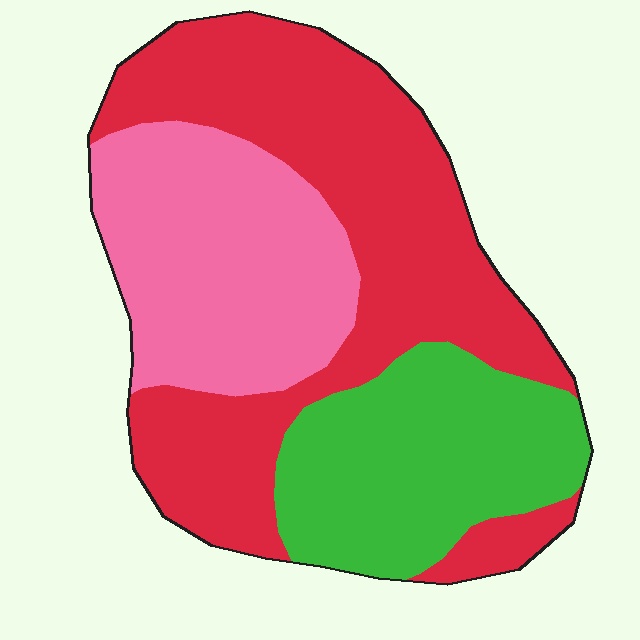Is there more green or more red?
Red.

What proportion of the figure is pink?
Pink takes up about one quarter (1/4) of the figure.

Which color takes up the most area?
Red, at roughly 45%.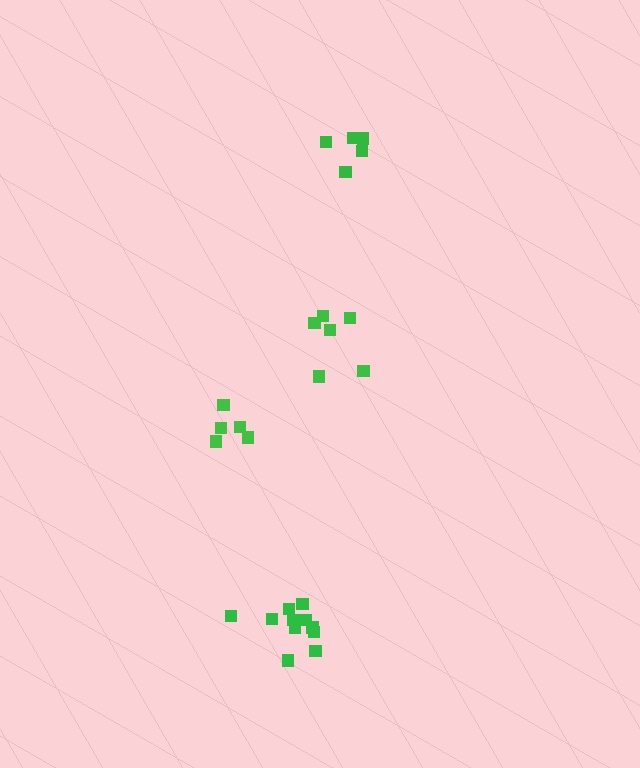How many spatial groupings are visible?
There are 4 spatial groupings.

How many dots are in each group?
Group 1: 5 dots, Group 2: 6 dots, Group 3: 5 dots, Group 4: 11 dots (27 total).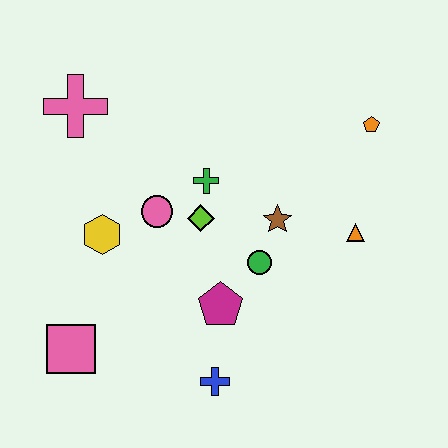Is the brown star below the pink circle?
Yes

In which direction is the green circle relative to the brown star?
The green circle is below the brown star.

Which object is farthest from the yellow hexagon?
The orange pentagon is farthest from the yellow hexagon.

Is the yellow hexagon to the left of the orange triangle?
Yes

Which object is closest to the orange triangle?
The brown star is closest to the orange triangle.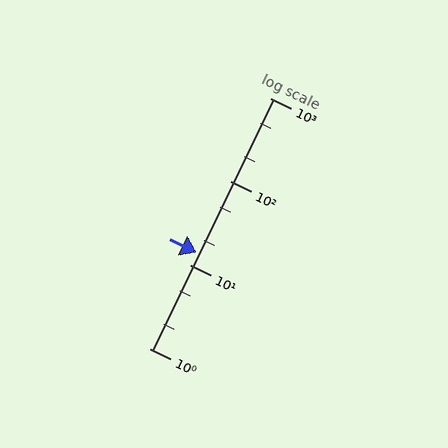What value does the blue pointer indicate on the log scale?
The pointer indicates approximately 14.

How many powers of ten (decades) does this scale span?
The scale spans 3 decades, from 1 to 1000.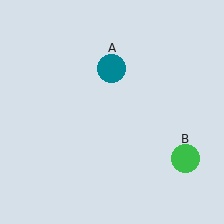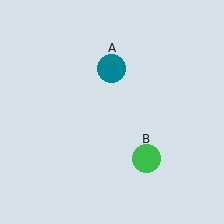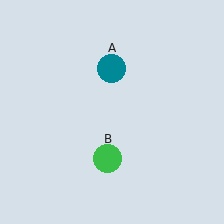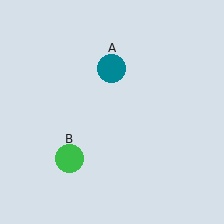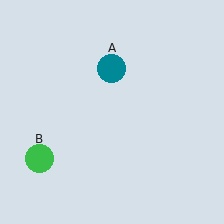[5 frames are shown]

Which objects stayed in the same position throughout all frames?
Teal circle (object A) remained stationary.